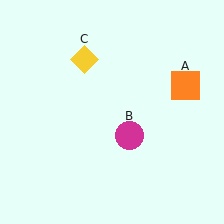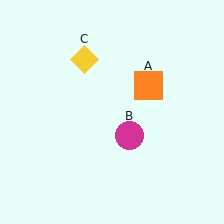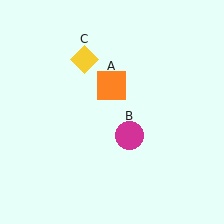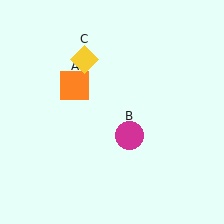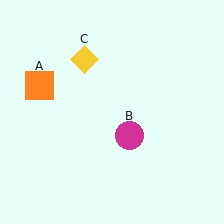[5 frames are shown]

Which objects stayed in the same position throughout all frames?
Magenta circle (object B) and yellow diamond (object C) remained stationary.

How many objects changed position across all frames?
1 object changed position: orange square (object A).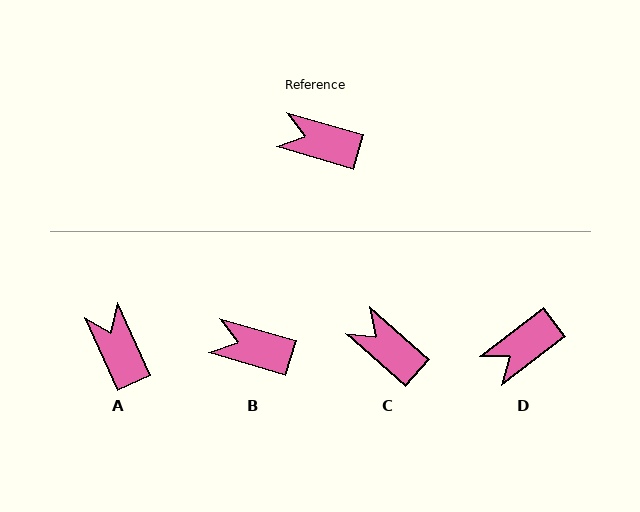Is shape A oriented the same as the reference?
No, it is off by about 49 degrees.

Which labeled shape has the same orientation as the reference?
B.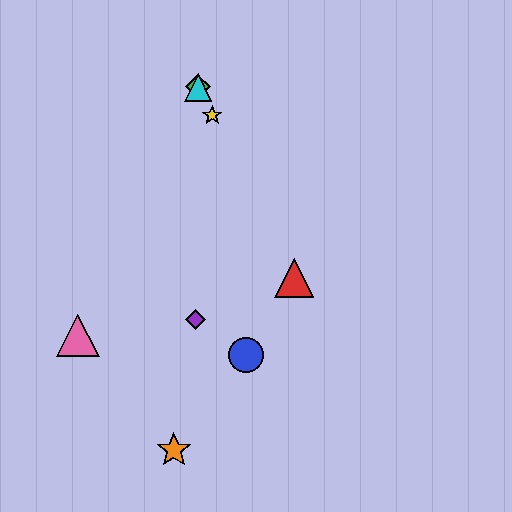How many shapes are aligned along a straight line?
4 shapes (the red triangle, the green diamond, the yellow star, the cyan triangle) are aligned along a straight line.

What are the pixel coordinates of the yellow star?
The yellow star is at (212, 115).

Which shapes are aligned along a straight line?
The red triangle, the green diamond, the yellow star, the cyan triangle are aligned along a straight line.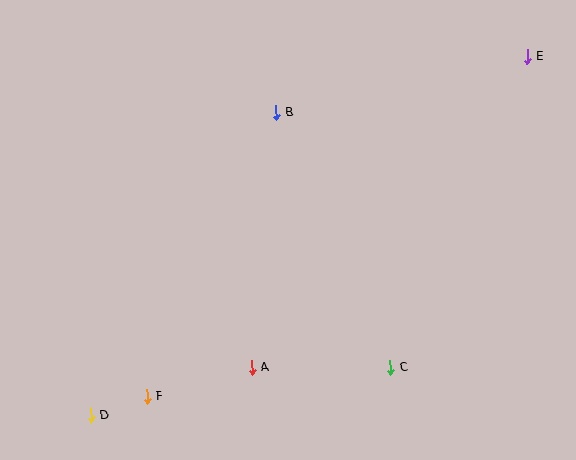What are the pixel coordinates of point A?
Point A is at (252, 368).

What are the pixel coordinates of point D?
Point D is at (91, 415).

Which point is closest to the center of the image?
Point B at (276, 113) is closest to the center.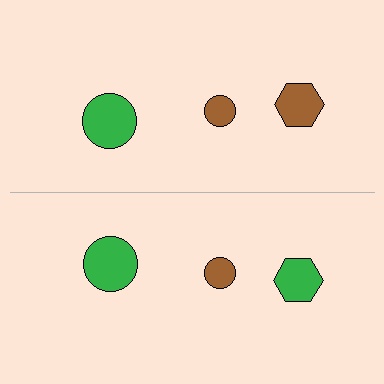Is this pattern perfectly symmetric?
No, the pattern is not perfectly symmetric. The green hexagon on the bottom side breaks the symmetry — its mirror counterpart is brown.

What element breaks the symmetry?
The green hexagon on the bottom side breaks the symmetry — its mirror counterpart is brown.